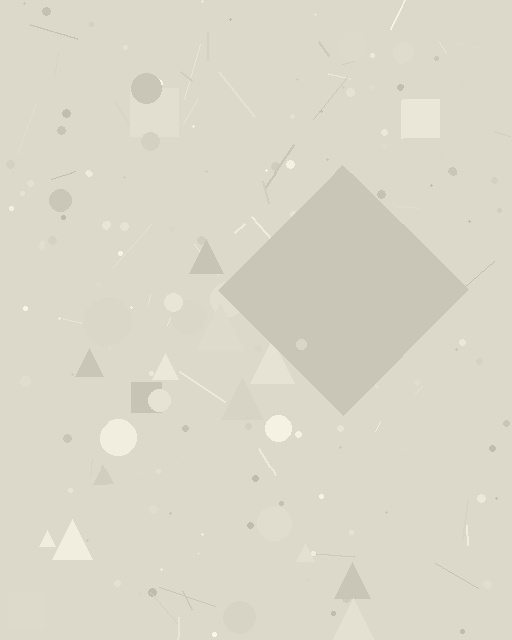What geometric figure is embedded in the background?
A diamond is embedded in the background.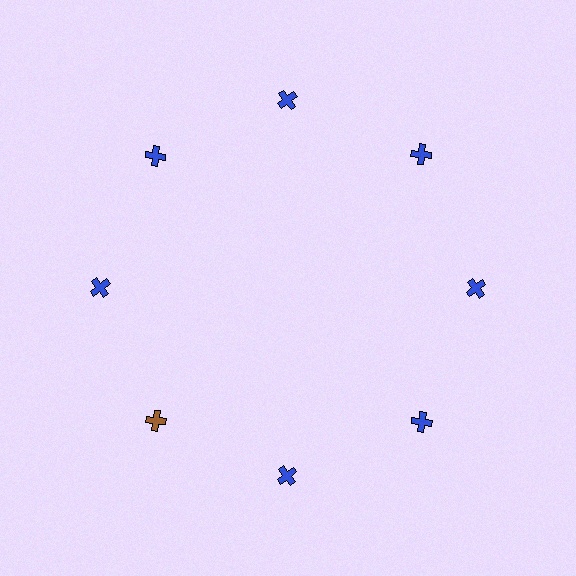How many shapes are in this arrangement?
There are 8 shapes arranged in a ring pattern.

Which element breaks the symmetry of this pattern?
The brown cross at roughly the 8 o'clock position breaks the symmetry. All other shapes are blue crosses.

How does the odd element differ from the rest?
It has a different color: brown instead of blue.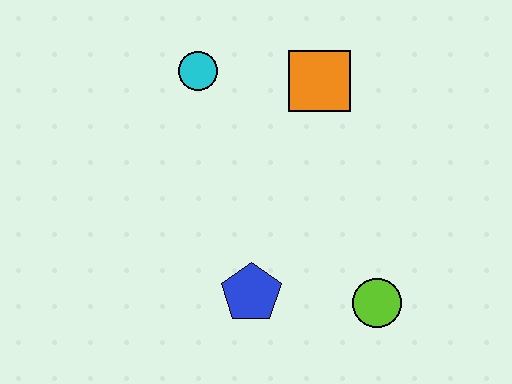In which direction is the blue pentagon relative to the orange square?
The blue pentagon is below the orange square.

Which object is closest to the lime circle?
The blue pentagon is closest to the lime circle.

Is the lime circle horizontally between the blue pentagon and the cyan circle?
No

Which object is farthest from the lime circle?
The cyan circle is farthest from the lime circle.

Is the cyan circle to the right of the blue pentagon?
No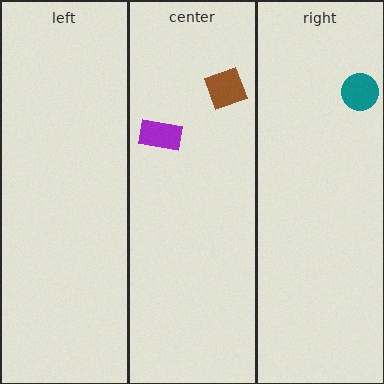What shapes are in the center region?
The brown square, the purple rectangle.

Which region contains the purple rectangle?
The center region.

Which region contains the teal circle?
The right region.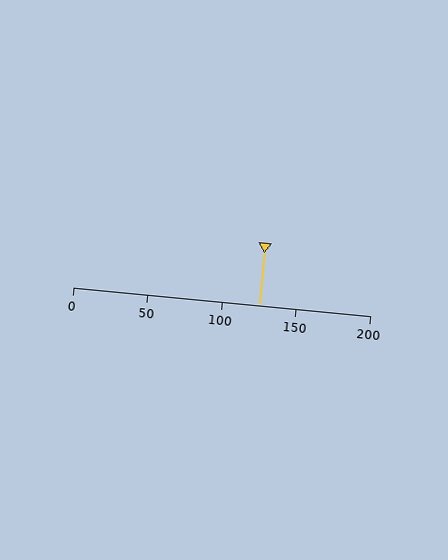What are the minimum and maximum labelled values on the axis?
The axis runs from 0 to 200.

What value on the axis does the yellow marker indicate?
The marker indicates approximately 125.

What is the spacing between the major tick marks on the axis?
The major ticks are spaced 50 apart.